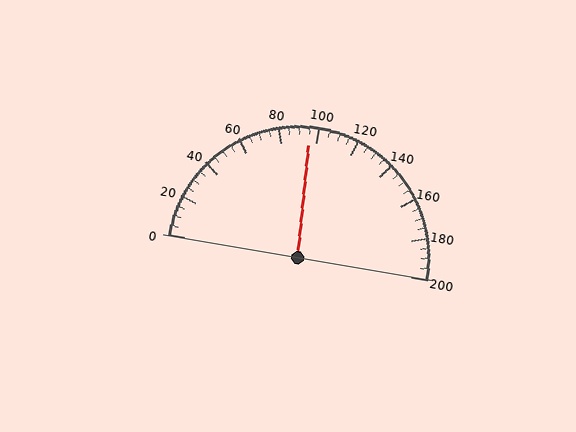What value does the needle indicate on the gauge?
The needle indicates approximately 95.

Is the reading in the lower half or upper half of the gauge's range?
The reading is in the lower half of the range (0 to 200).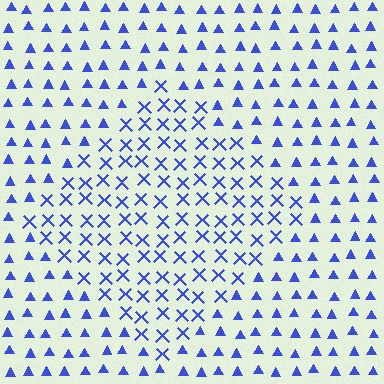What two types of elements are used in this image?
The image uses X marks inside the diamond region and triangles outside it.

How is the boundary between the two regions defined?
The boundary is defined by a change in element shape: X marks inside vs. triangles outside. All elements share the same color and spacing.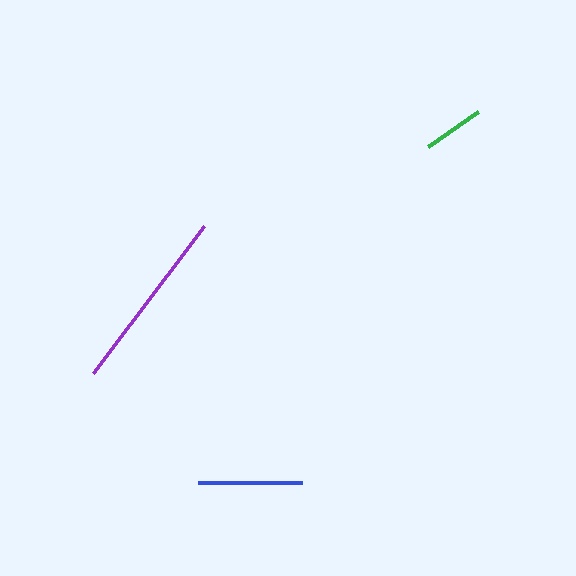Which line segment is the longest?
The purple line is the longest at approximately 185 pixels.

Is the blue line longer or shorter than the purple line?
The purple line is longer than the blue line.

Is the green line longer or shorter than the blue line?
The blue line is longer than the green line.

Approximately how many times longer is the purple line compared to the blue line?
The purple line is approximately 1.8 times the length of the blue line.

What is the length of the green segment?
The green segment is approximately 60 pixels long.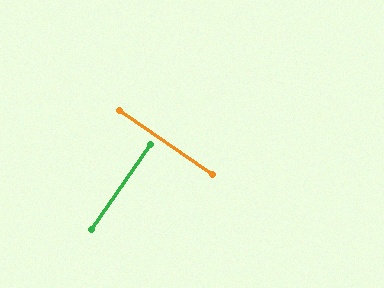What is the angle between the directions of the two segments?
Approximately 90 degrees.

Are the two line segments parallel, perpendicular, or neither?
Perpendicular — they meet at approximately 90°.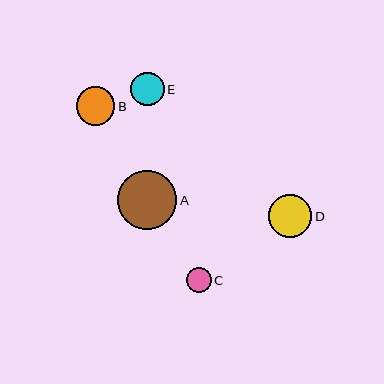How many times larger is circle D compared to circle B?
Circle D is approximately 1.1 times the size of circle B.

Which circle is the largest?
Circle A is the largest with a size of approximately 59 pixels.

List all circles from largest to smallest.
From largest to smallest: A, D, B, E, C.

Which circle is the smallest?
Circle C is the smallest with a size of approximately 25 pixels.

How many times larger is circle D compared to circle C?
Circle D is approximately 1.7 times the size of circle C.